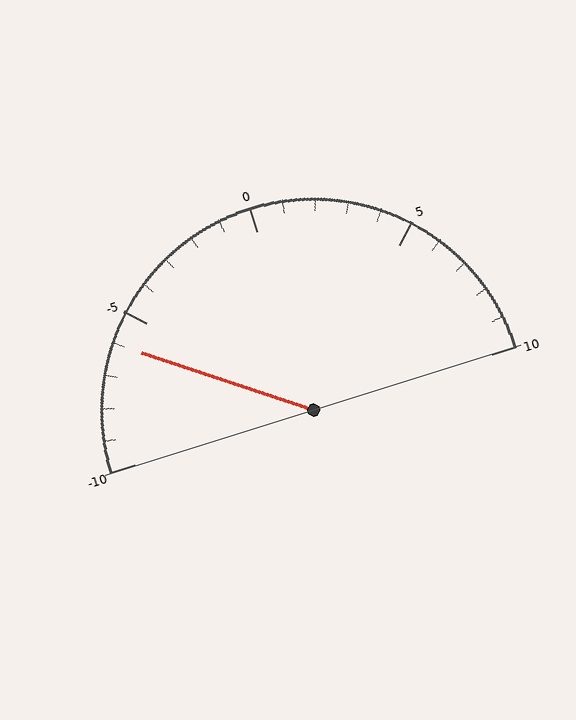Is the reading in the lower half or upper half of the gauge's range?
The reading is in the lower half of the range (-10 to 10).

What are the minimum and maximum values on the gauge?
The gauge ranges from -10 to 10.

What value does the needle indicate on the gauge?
The needle indicates approximately -6.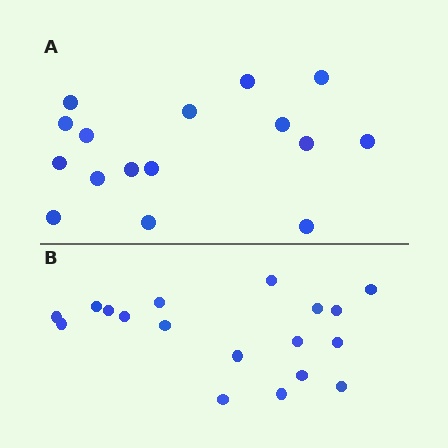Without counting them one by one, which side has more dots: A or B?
Region B (the bottom region) has more dots.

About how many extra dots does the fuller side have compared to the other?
Region B has just a few more — roughly 2 or 3 more dots than region A.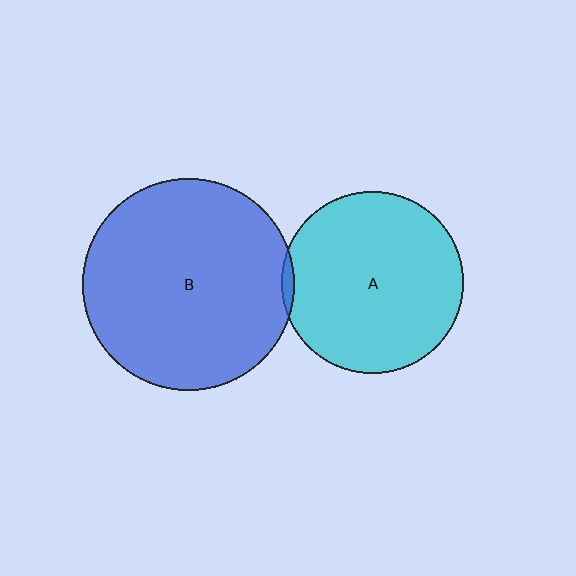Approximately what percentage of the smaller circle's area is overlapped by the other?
Approximately 5%.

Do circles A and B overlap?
Yes.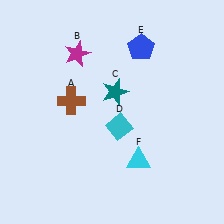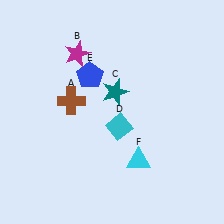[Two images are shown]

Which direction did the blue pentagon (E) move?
The blue pentagon (E) moved left.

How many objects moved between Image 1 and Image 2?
1 object moved between the two images.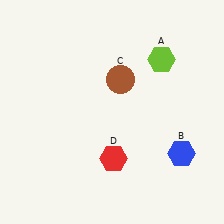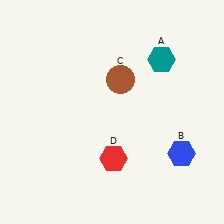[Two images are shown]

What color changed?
The hexagon (A) changed from lime in Image 1 to teal in Image 2.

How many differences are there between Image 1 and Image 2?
There is 1 difference between the two images.